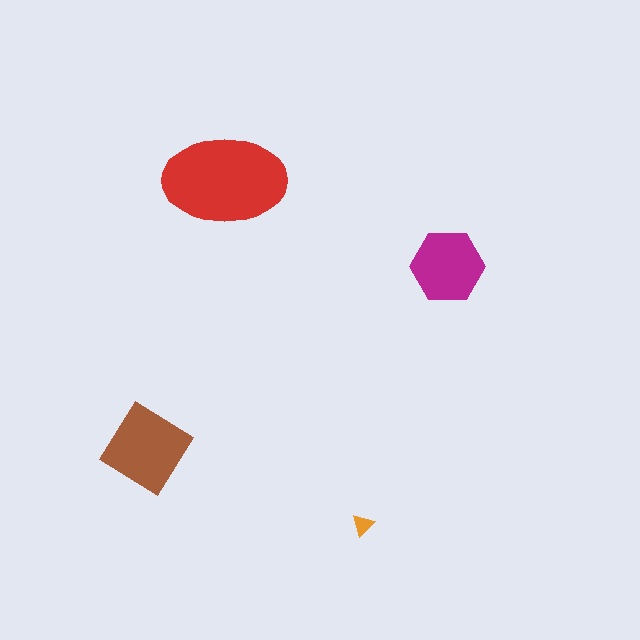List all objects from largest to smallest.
The red ellipse, the brown diamond, the magenta hexagon, the orange triangle.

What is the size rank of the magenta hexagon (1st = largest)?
3rd.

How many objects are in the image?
There are 4 objects in the image.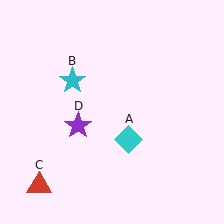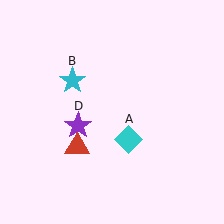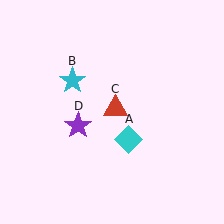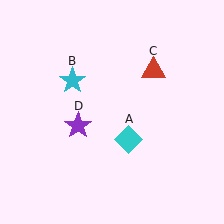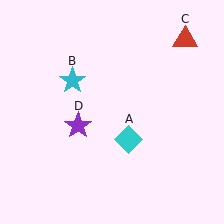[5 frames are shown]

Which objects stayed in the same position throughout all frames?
Cyan diamond (object A) and cyan star (object B) and purple star (object D) remained stationary.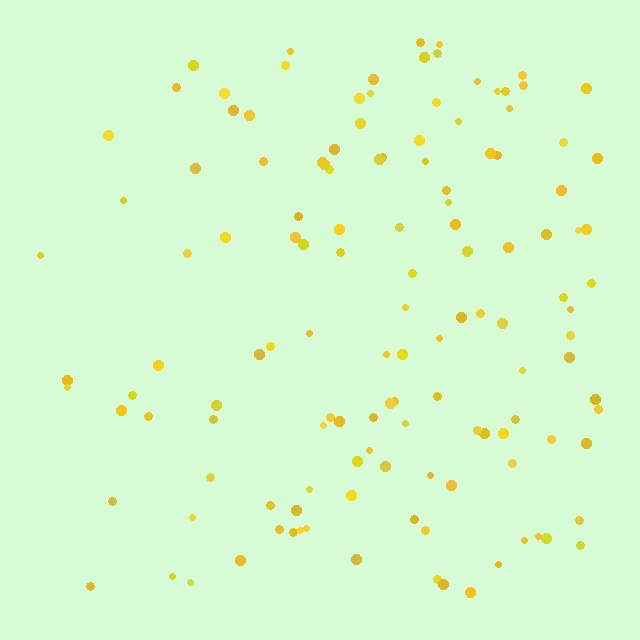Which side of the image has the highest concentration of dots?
The right.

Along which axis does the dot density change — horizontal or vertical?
Horizontal.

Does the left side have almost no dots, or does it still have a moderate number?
Still a moderate number, just noticeably fewer than the right.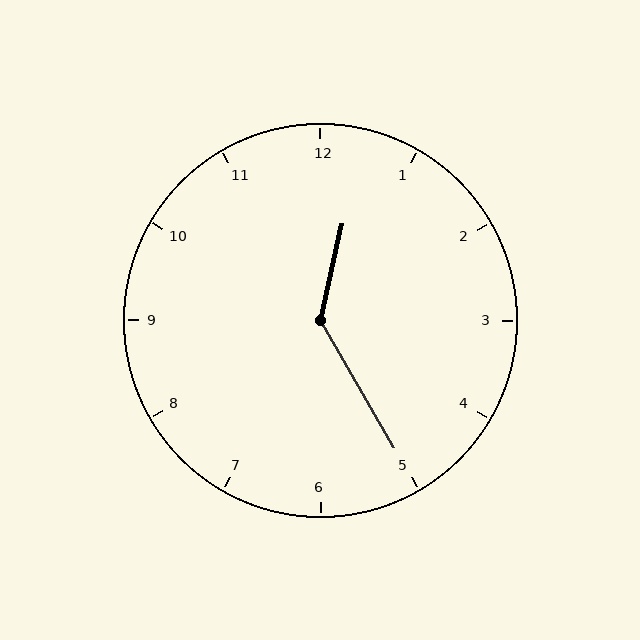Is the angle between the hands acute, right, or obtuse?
It is obtuse.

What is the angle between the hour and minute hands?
Approximately 138 degrees.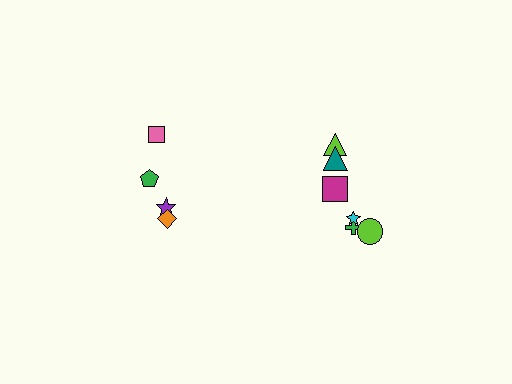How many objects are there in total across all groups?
There are 10 objects.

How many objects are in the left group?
There are 4 objects.